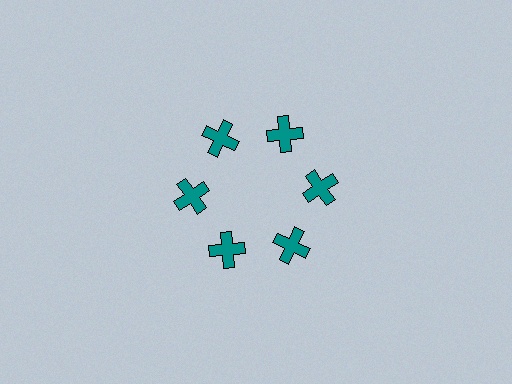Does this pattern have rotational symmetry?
Yes, this pattern has 6-fold rotational symmetry. It looks the same after rotating 60 degrees around the center.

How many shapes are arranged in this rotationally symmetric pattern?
There are 6 shapes, arranged in 6 groups of 1.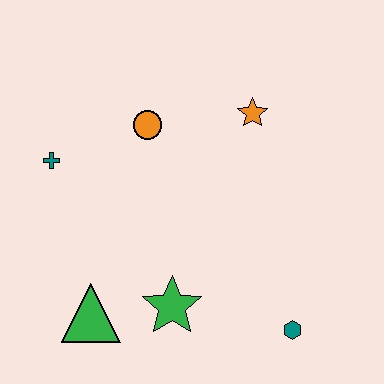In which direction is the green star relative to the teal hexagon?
The green star is to the left of the teal hexagon.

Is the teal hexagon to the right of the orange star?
Yes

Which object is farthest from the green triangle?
The orange star is farthest from the green triangle.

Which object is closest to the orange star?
The orange circle is closest to the orange star.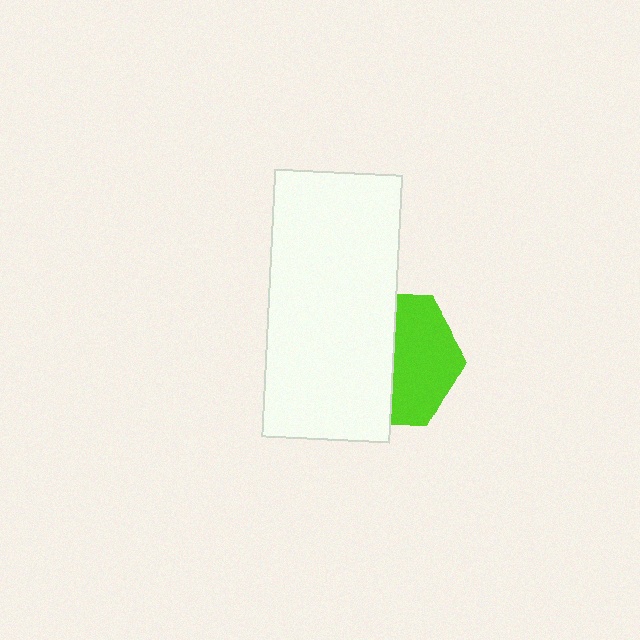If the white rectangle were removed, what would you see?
You would see the complete lime hexagon.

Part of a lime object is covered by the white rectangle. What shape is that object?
It is a hexagon.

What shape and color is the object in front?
The object in front is a white rectangle.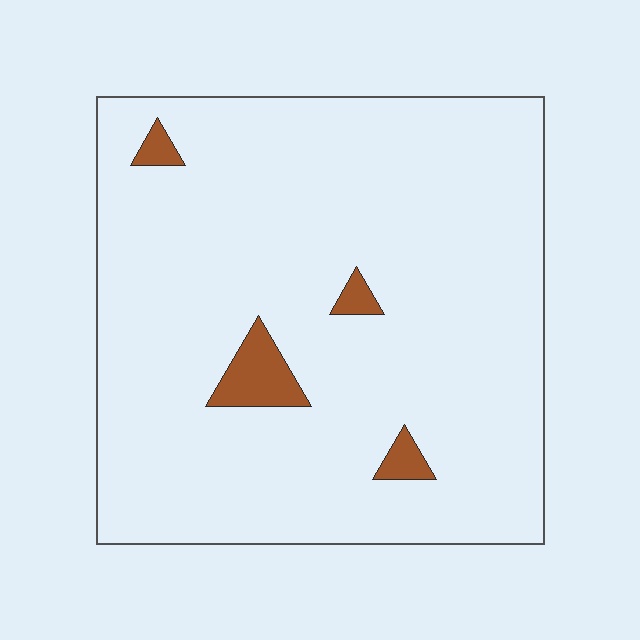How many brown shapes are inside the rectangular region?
4.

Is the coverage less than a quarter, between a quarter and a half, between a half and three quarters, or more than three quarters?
Less than a quarter.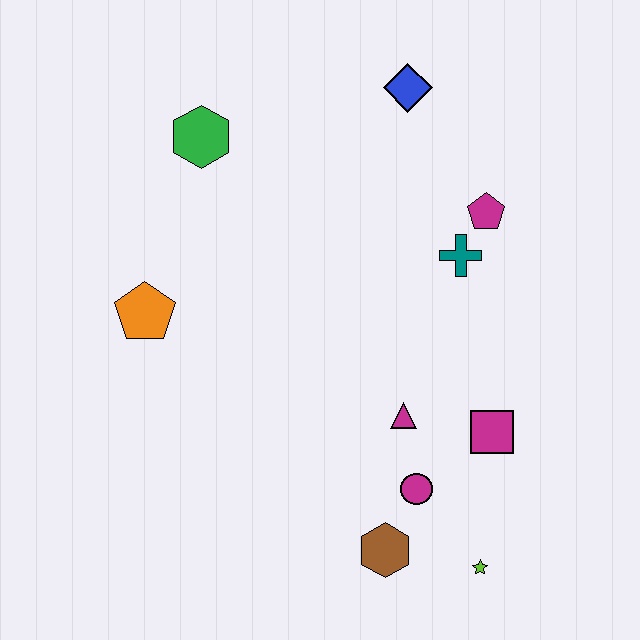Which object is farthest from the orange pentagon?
The lime star is farthest from the orange pentagon.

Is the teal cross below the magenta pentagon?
Yes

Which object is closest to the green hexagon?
The orange pentagon is closest to the green hexagon.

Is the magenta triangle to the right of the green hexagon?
Yes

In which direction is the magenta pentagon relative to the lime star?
The magenta pentagon is above the lime star.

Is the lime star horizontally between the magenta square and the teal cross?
Yes